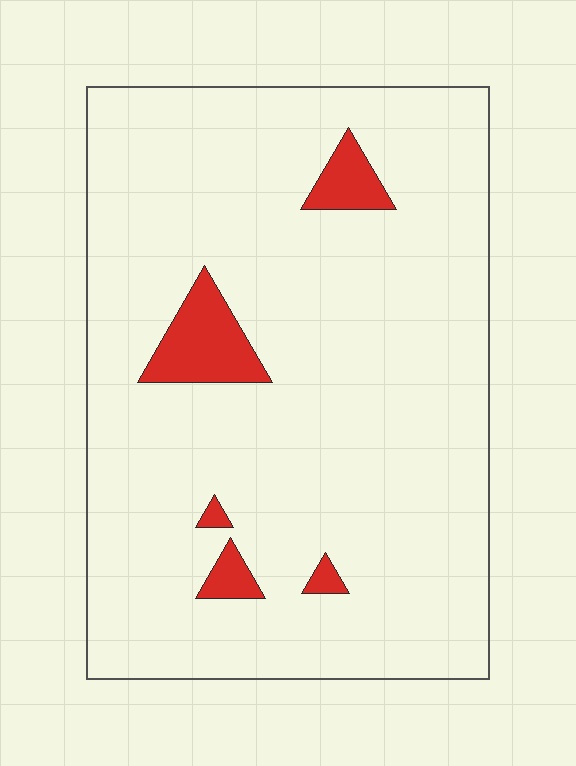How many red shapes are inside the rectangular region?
5.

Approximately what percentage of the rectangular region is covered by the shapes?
Approximately 5%.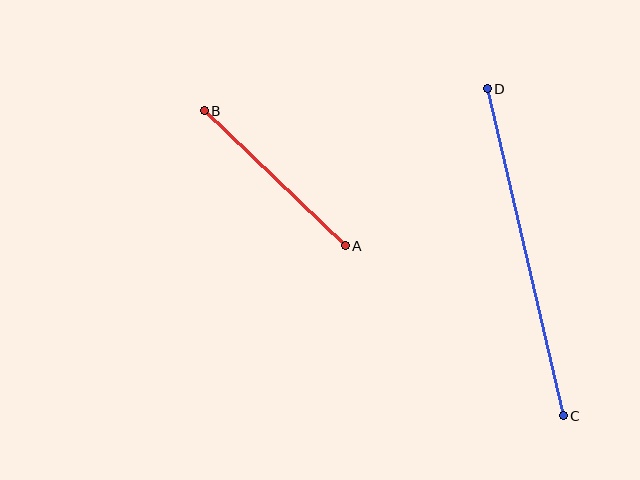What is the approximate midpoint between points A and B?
The midpoint is at approximately (275, 178) pixels.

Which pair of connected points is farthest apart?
Points C and D are farthest apart.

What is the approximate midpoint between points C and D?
The midpoint is at approximately (525, 252) pixels.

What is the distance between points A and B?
The distance is approximately 195 pixels.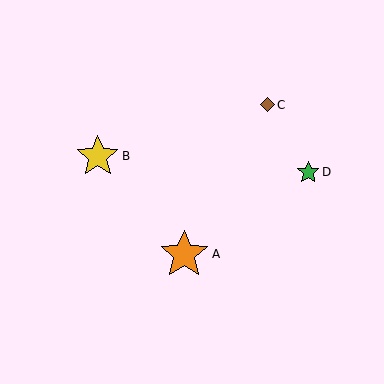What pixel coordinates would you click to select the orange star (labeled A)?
Click at (184, 254) to select the orange star A.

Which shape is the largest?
The orange star (labeled A) is the largest.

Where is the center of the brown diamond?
The center of the brown diamond is at (267, 105).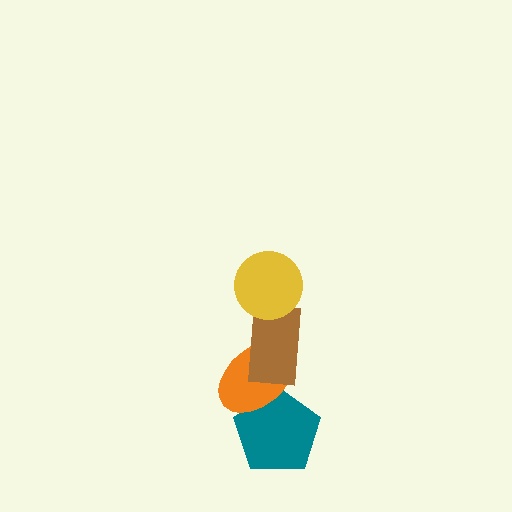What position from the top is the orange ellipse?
The orange ellipse is 3rd from the top.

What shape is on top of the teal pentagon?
The orange ellipse is on top of the teal pentagon.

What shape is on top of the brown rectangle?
The yellow circle is on top of the brown rectangle.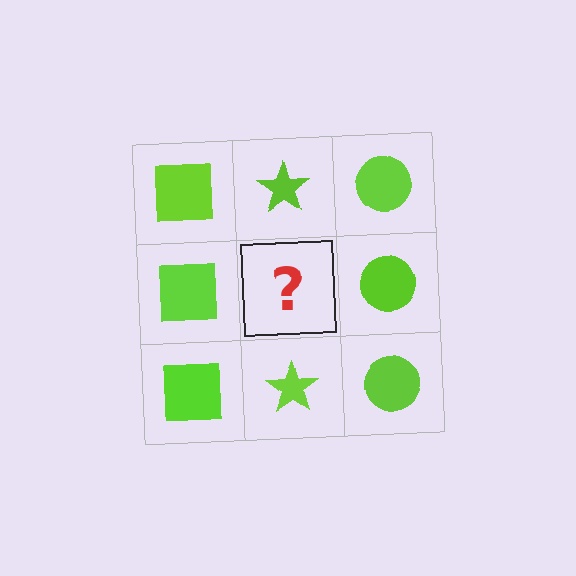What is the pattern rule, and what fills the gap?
The rule is that each column has a consistent shape. The gap should be filled with a lime star.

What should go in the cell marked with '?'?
The missing cell should contain a lime star.